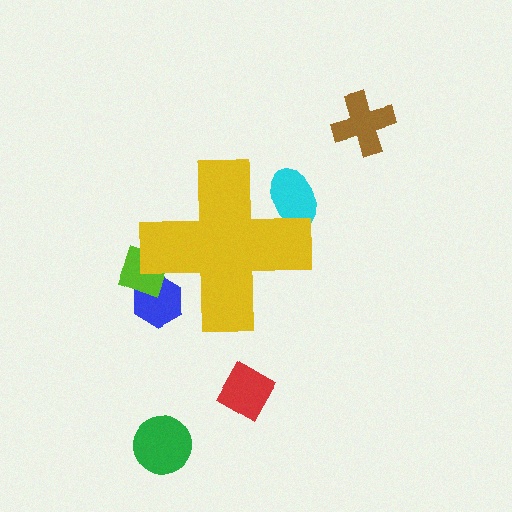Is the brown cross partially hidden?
No, the brown cross is fully visible.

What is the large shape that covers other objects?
A yellow cross.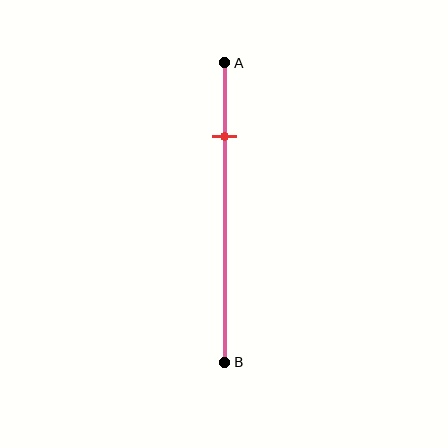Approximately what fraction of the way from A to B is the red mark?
The red mark is approximately 25% of the way from A to B.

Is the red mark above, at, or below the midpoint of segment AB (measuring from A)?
The red mark is above the midpoint of segment AB.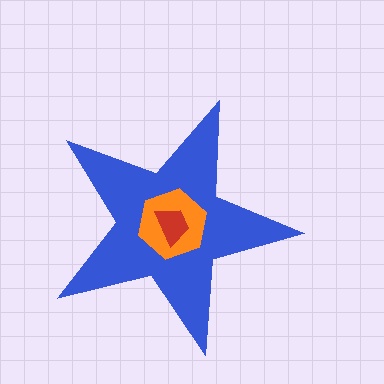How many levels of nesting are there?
3.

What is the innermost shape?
The red trapezoid.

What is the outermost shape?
The blue star.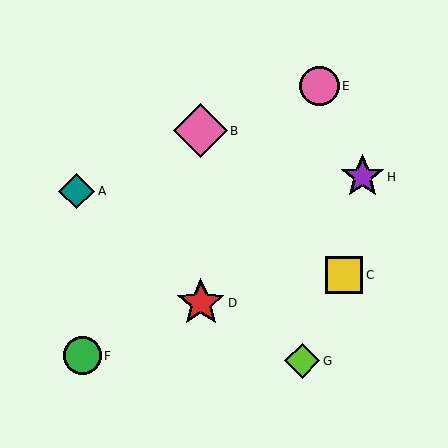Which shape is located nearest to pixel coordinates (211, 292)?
The red star (labeled D) at (201, 303) is nearest to that location.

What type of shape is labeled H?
Shape H is a purple star.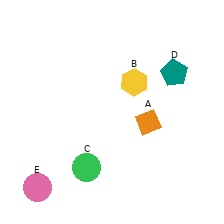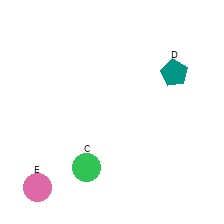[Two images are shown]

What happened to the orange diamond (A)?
The orange diamond (A) was removed in Image 2. It was in the bottom-right area of Image 1.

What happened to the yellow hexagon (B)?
The yellow hexagon (B) was removed in Image 2. It was in the top-right area of Image 1.